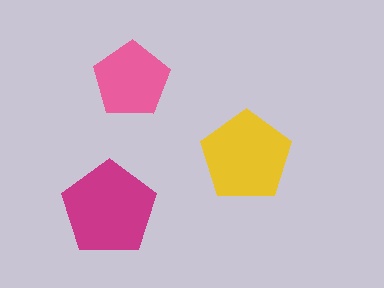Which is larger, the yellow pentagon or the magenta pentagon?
The magenta one.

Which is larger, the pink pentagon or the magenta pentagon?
The magenta one.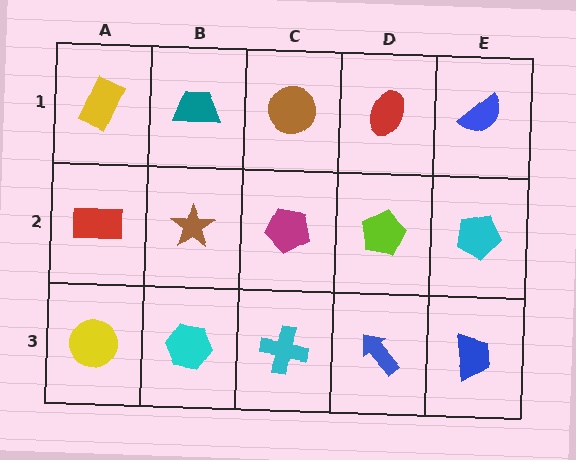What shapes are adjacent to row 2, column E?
A blue semicircle (row 1, column E), a blue trapezoid (row 3, column E), a lime pentagon (row 2, column D).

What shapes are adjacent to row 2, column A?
A yellow rectangle (row 1, column A), a yellow circle (row 3, column A), a brown star (row 2, column B).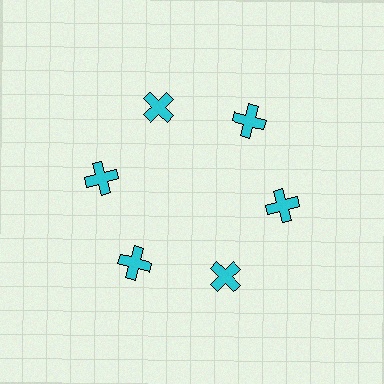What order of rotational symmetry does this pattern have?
This pattern has 6-fold rotational symmetry.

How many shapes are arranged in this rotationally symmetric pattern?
There are 6 shapes, arranged in 6 groups of 1.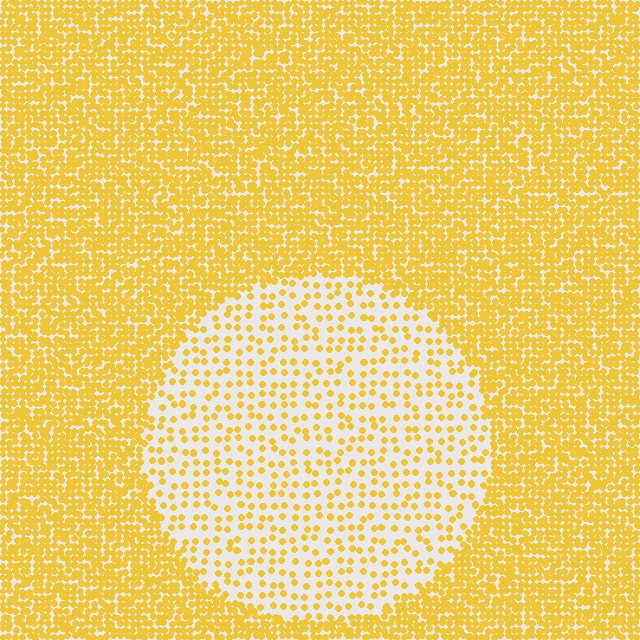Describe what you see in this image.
The image contains small yellow elements arranged at two different densities. A circle-shaped region is visible where the elements are less densely packed than the surrounding area.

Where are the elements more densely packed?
The elements are more densely packed outside the circle boundary.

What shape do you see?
I see a circle.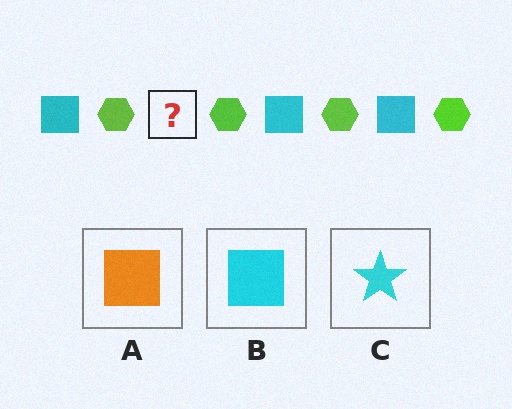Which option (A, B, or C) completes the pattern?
B.